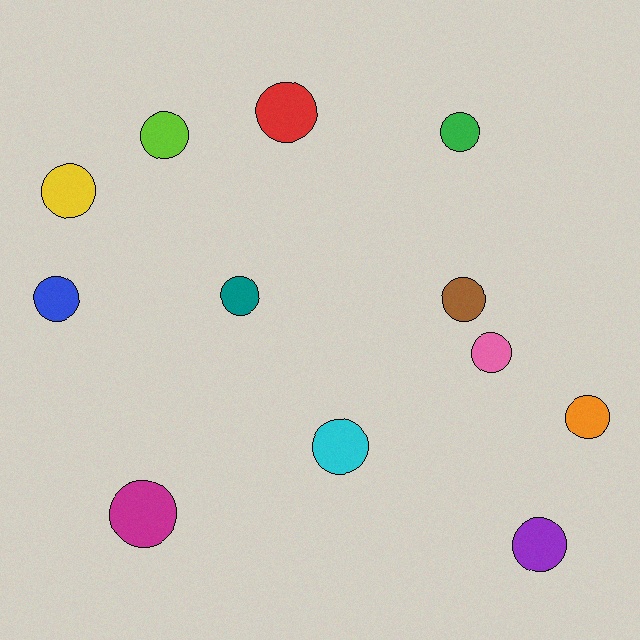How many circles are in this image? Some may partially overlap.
There are 12 circles.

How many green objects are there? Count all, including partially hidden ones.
There is 1 green object.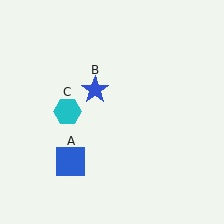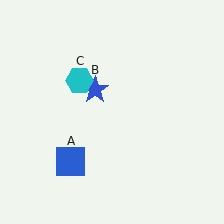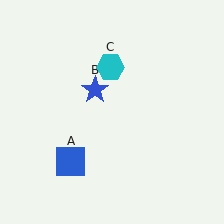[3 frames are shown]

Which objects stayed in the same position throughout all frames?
Blue square (object A) and blue star (object B) remained stationary.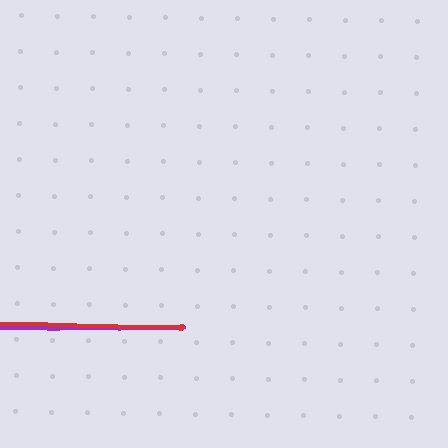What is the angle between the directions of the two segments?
Approximately 2 degrees.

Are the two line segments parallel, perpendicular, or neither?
Parallel — their directions differ by only 1.7°.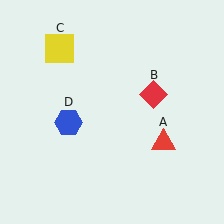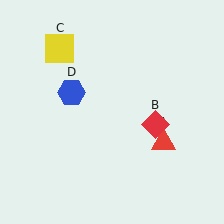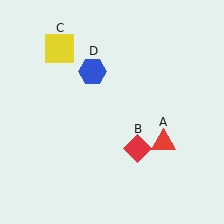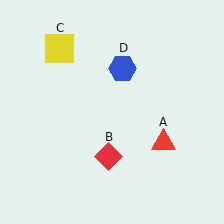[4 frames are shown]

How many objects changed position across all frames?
2 objects changed position: red diamond (object B), blue hexagon (object D).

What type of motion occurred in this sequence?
The red diamond (object B), blue hexagon (object D) rotated clockwise around the center of the scene.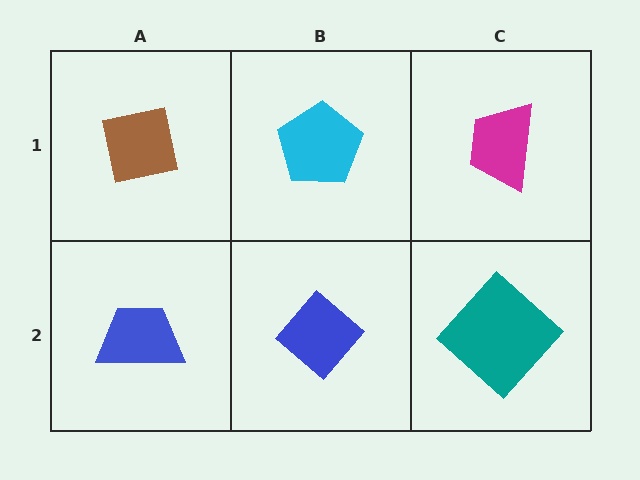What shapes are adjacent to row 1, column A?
A blue trapezoid (row 2, column A), a cyan pentagon (row 1, column B).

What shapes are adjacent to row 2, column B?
A cyan pentagon (row 1, column B), a blue trapezoid (row 2, column A), a teal diamond (row 2, column C).